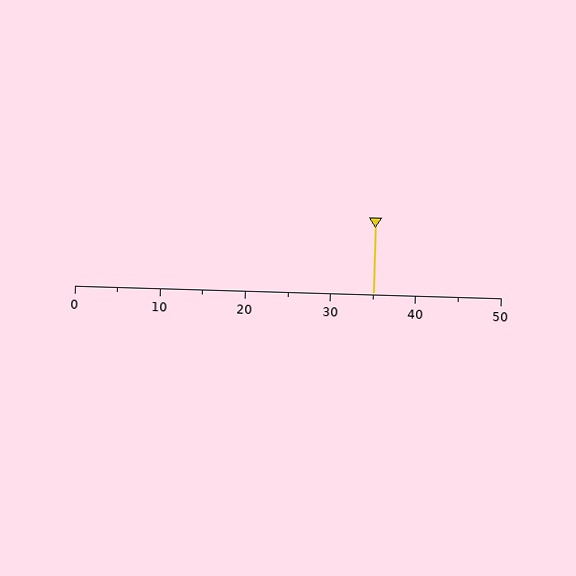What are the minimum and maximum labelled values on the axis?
The axis runs from 0 to 50.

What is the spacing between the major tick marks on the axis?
The major ticks are spaced 10 apart.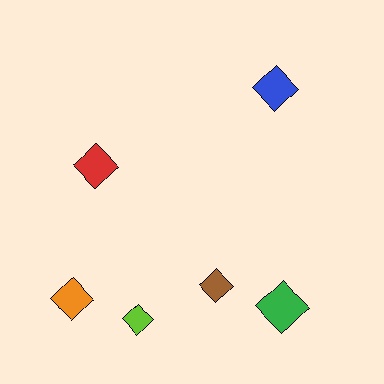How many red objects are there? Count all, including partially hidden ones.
There is 1 red object.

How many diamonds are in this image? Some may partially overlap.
There are 6 diamonds.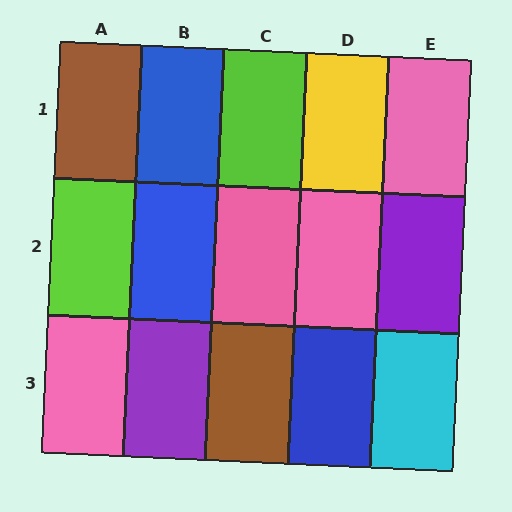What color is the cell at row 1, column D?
Yellow.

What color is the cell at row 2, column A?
Lime.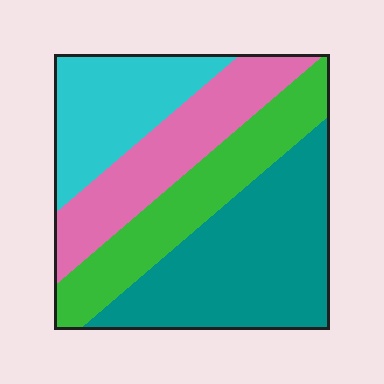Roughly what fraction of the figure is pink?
Pink covers around 20% of the figure.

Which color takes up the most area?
Teal, at roughly 35%.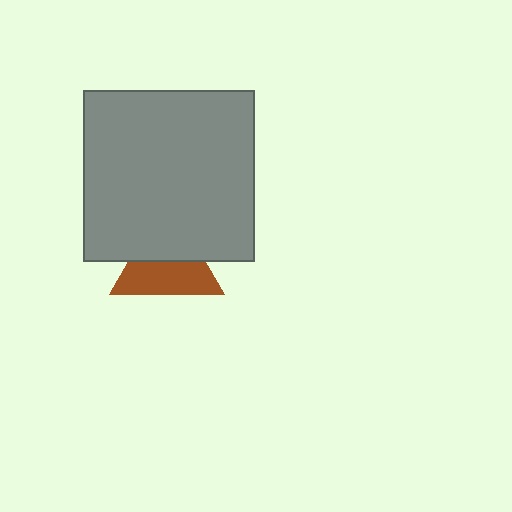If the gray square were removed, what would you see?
You would see the complete brown triangle.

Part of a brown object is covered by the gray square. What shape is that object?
It is a triangle.